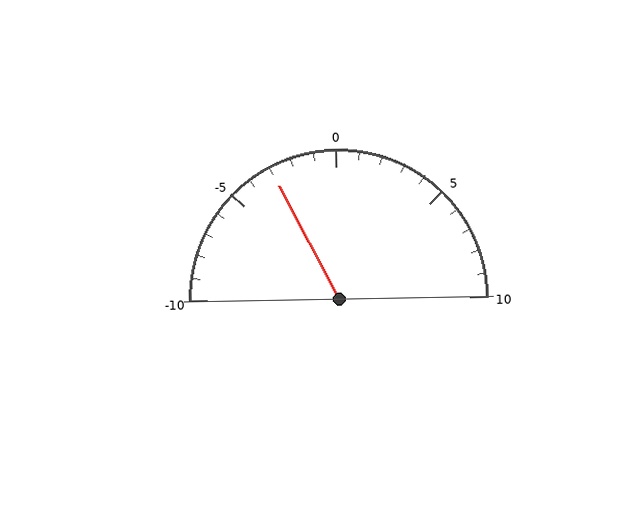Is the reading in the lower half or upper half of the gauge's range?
The reading is in the lower half of the range (-10 to 10).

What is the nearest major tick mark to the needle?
The nearest major tick mark is -5.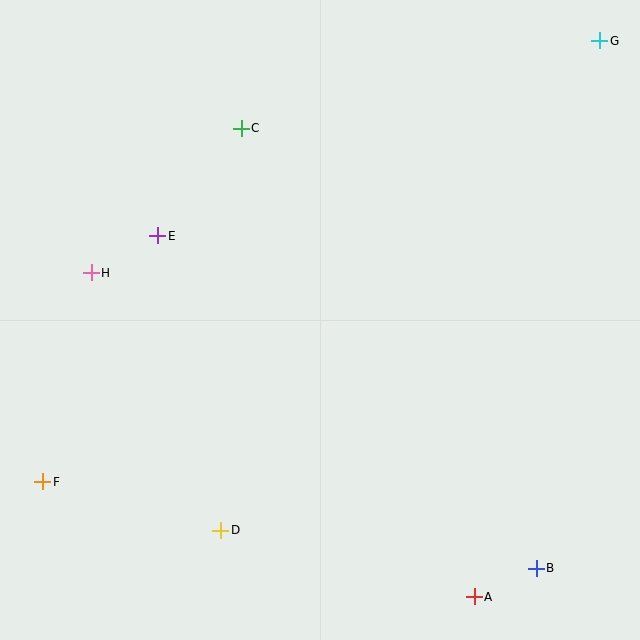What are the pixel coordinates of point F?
Point F is at (43, 482).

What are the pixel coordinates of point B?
Point B is at (536, 568).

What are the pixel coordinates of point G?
Point G is at (600, 41).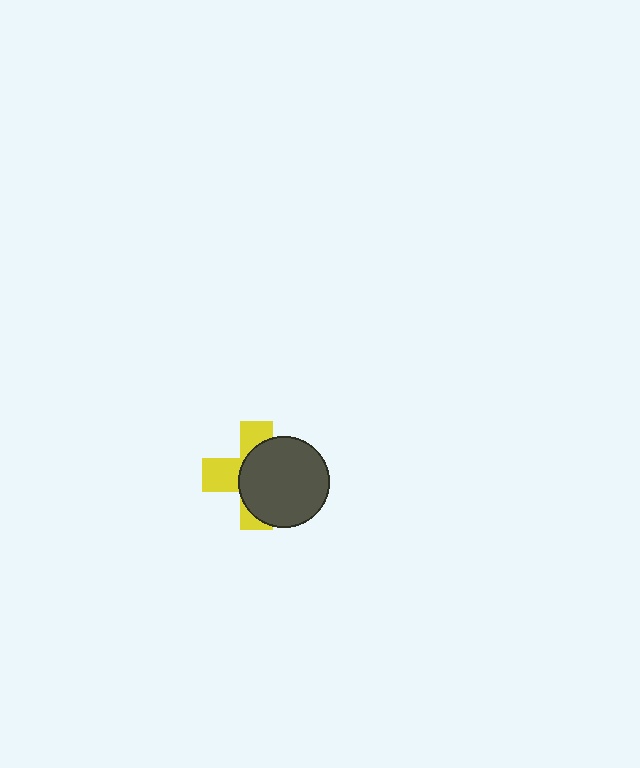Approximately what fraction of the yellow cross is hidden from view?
Roughly 58% of the yellow cross is hidden behind the dark gray circle.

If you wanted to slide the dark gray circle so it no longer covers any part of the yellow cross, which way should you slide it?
Slide it right — that is the most direct way to separate the two shapes.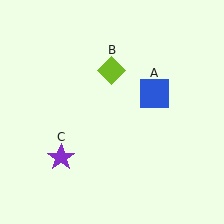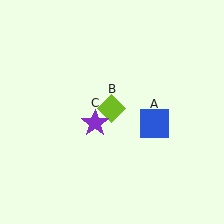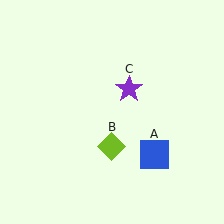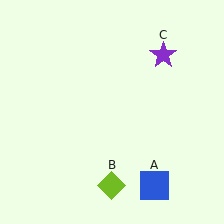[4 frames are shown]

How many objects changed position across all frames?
3 objects changed position: blue square (object A), lime diamond (object B), purple star (object C).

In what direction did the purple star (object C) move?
The purple star (object C) moved up and to the right.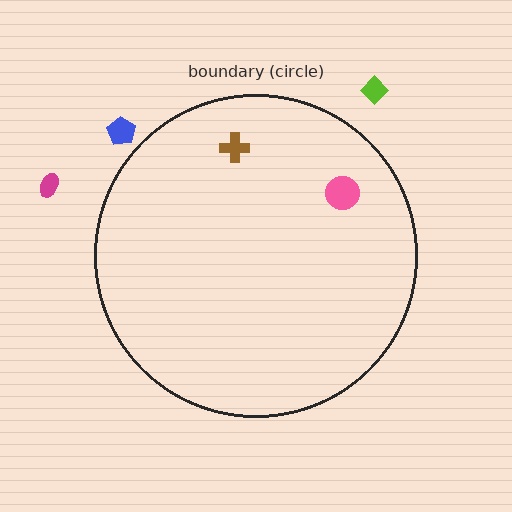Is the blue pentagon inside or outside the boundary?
Outside.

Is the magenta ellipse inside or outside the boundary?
Outside.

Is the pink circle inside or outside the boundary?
Inside.